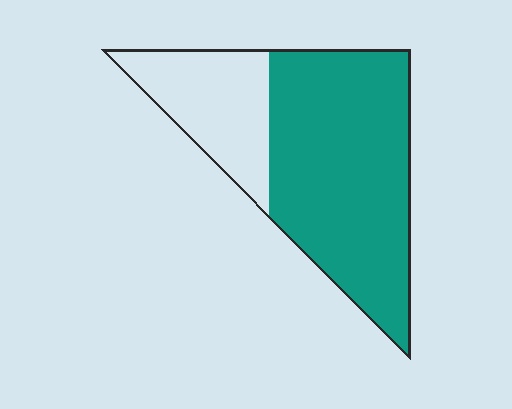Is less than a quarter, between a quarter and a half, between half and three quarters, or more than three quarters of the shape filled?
Between half and three quarters.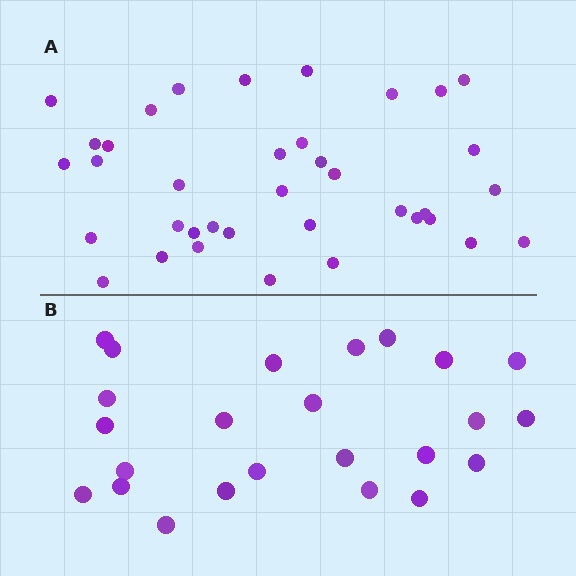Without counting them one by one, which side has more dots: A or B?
Region A (the top region) has more dots.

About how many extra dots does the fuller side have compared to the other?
Region A has approximately 15 more dots than region B.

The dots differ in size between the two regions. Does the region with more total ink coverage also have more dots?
No. Region B has more total ink coverage because its dots are larger, but region A actually contains more individual dots. Total area can be misleading — the number of items is what matters here.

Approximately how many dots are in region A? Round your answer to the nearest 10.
About 40 dots. (The exact count is 37, which rounds to 40.)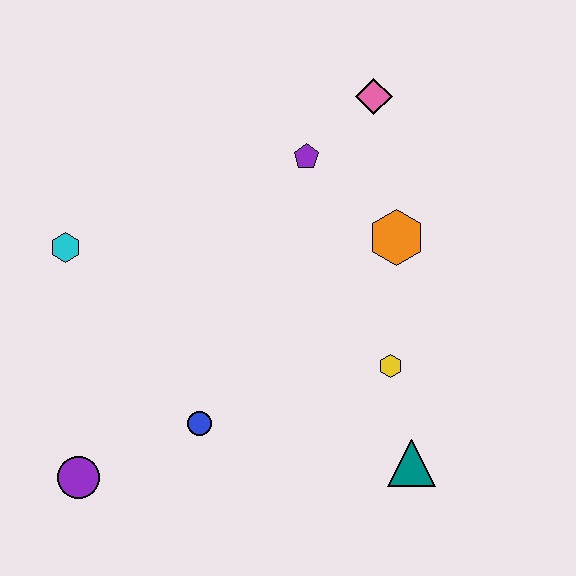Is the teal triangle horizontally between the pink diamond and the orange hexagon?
No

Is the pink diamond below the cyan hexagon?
No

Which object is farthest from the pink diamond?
The purple circle is farthest from the pink diamond.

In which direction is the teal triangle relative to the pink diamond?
The teal triangle is below the pink diamond.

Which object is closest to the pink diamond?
The purple pentagon is closest to the pink diamond.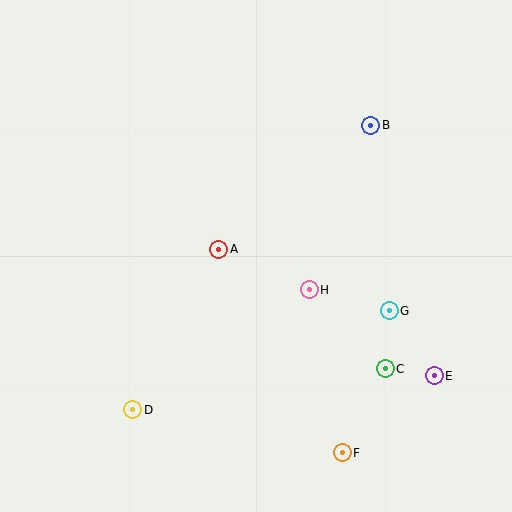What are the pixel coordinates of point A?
Point A is at (219, 249).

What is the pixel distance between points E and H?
The distance between E and H is 152 pixels.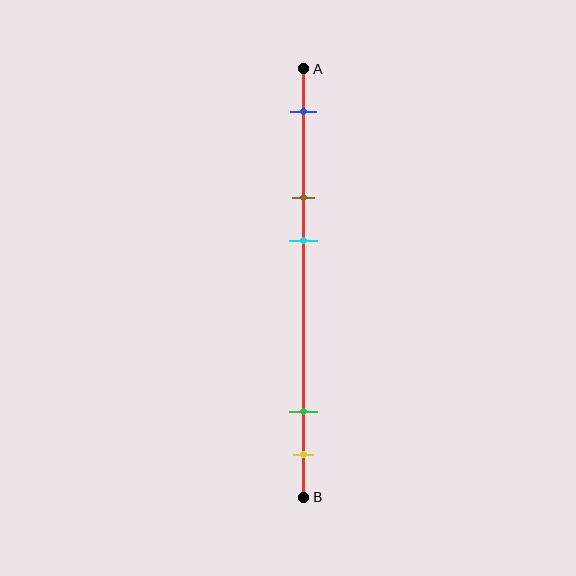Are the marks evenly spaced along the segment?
No, the marks are not evenly spaced.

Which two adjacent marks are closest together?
The green and yellow marks are the closest adjacent pair.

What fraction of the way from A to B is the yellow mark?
The yellow mark is approximately 90% (0.9) of the way from A to B.